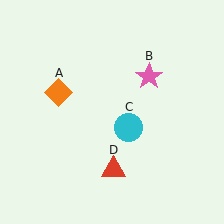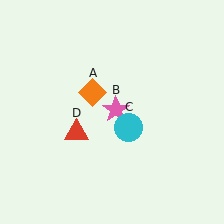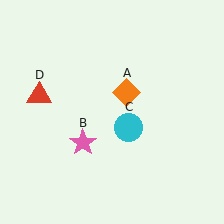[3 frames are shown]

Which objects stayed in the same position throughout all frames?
Cyan circle (object C) remained stationary.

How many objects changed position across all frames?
3 objects changed position: orange diamond (object A), pink star (object B), red triangle (object D).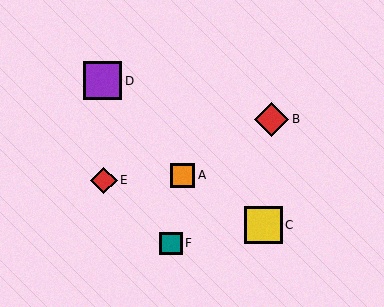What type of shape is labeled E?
Shape E is a red diamond.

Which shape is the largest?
The purple square (labeled D) is the largest.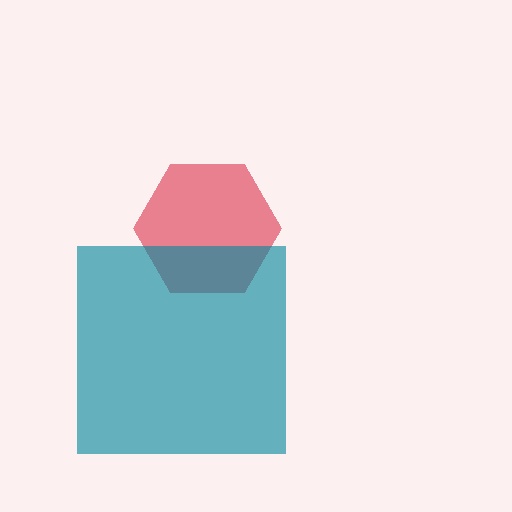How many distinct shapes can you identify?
There are 2 distinct shapes: a red hexagon, a teal square.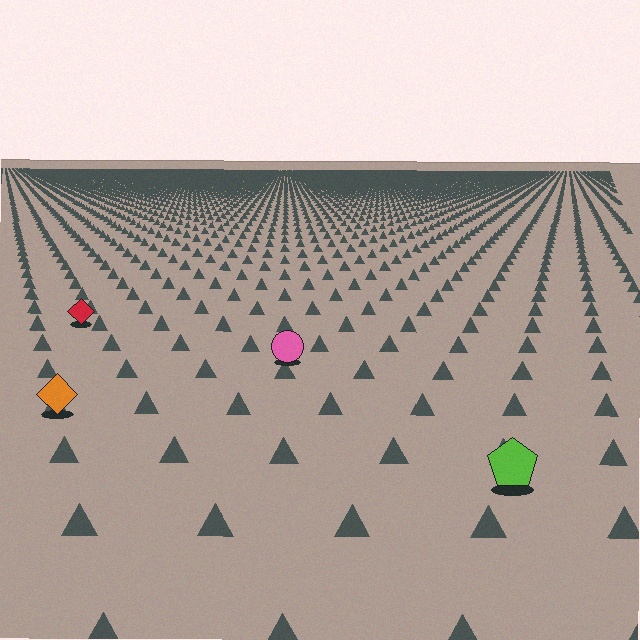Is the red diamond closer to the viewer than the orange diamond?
No. The orange diamond is closer — you can tell from the texture gradient: the ground texture is coarser near it.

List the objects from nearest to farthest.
From nearest to farthest: the lime pentagon, the orange diamond, the pink circle, the red diamond.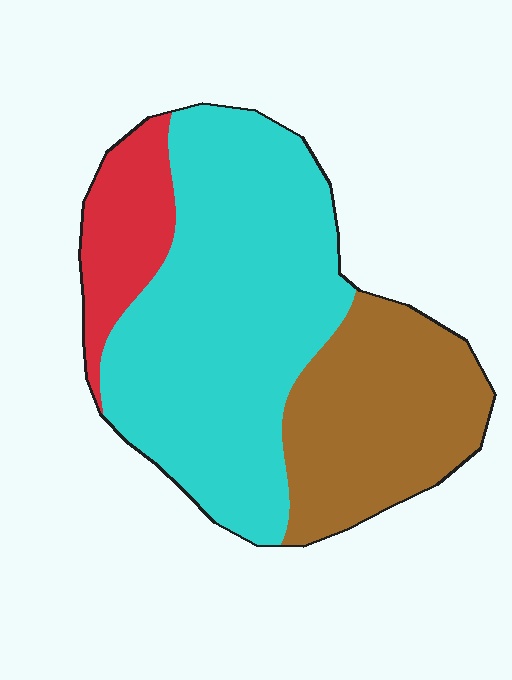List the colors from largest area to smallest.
From largest to smallest: cyan, brown, red.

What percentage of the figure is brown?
Brown takes up between a quarter and a half of the figure.